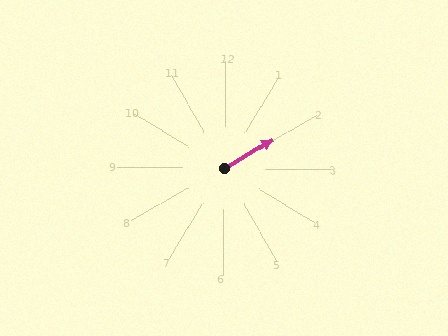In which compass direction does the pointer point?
Northeast.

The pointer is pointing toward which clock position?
Roughly 2 o'clock.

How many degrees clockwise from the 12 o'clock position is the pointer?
Approximately 59 degrees.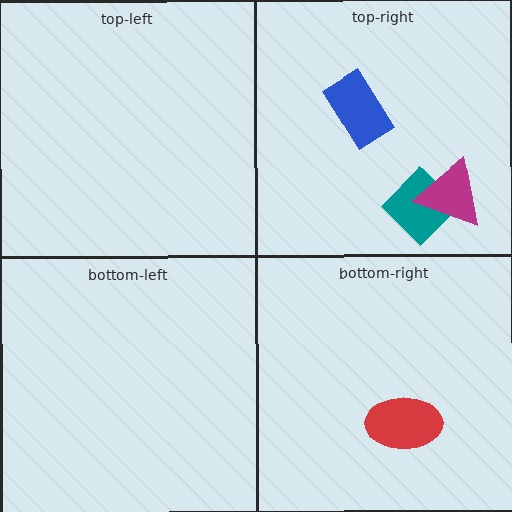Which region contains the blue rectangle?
The top-right region.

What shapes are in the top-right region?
The teal diamond, the magenta triangle, the blue rectangle.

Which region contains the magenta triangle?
The top-right region.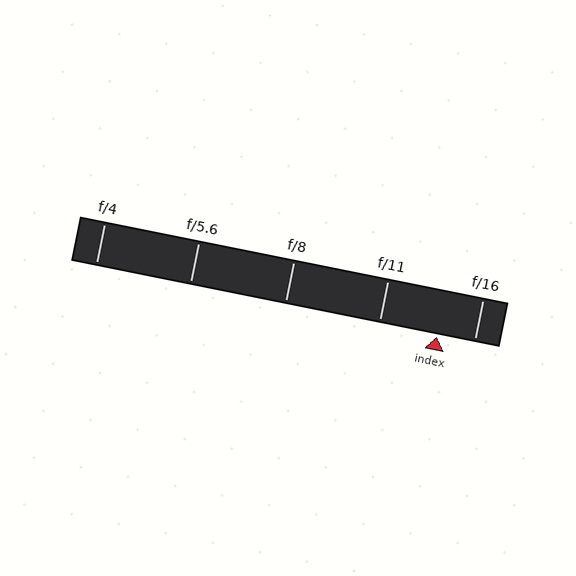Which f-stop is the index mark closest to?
The index mark is closest to f/16.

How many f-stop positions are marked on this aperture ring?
There are 5 f-stop positions marked.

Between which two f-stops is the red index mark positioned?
The index mark is between f/11 and f/16.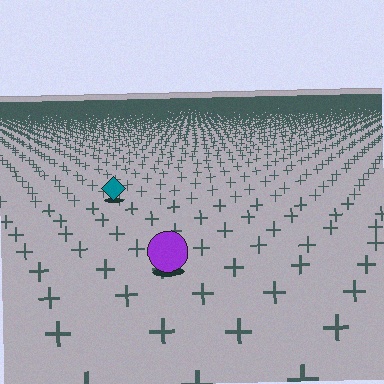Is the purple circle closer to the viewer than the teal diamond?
Yes. The purple circle is closer — you can tell from the texture gradient: the ground texture is coarser near it.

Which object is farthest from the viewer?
The teal diamond is farthest from the viewer. It appears smaller and the ground texture around it is denser.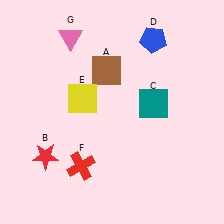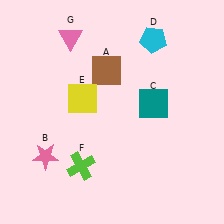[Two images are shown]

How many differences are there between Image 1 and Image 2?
There are 3 differences between the two images.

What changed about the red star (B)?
In Image 1, B is red. In Image 2, it changed to pink.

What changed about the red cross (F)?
In Image 1, F is red. In Image 2, it changed to lime.